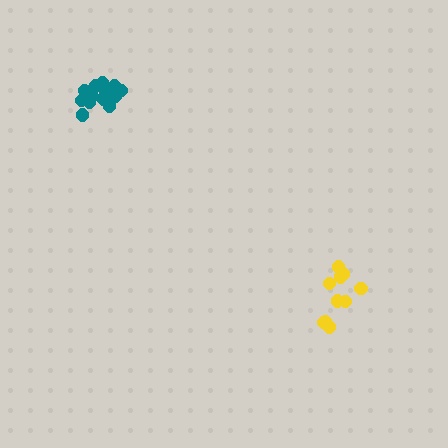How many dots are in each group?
Group 1: 15 dots, Group 2: 10 dots (25 total).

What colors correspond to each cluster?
The clusters are colored: teal, yellow.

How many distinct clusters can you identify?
There are 2 distinct clusters.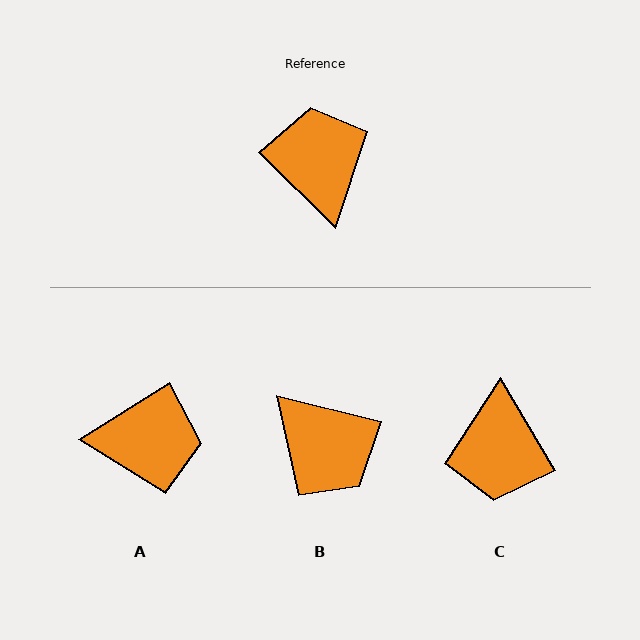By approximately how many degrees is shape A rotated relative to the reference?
Approximately 103 degrees clockwise.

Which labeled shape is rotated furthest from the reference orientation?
C, about 165 degrees away.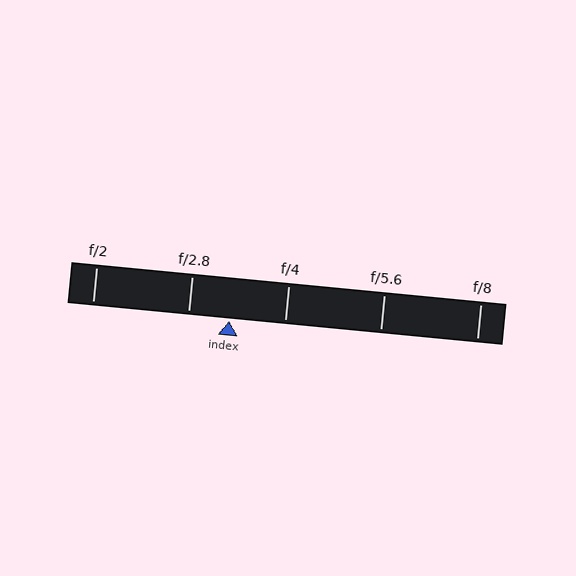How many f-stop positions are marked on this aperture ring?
There are 5 f-stop positions marked.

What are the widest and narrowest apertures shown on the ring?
The widest aperture shown is f/2 and the narrowest is f/8.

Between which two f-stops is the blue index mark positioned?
The index mark is between f/2.8 and f/4.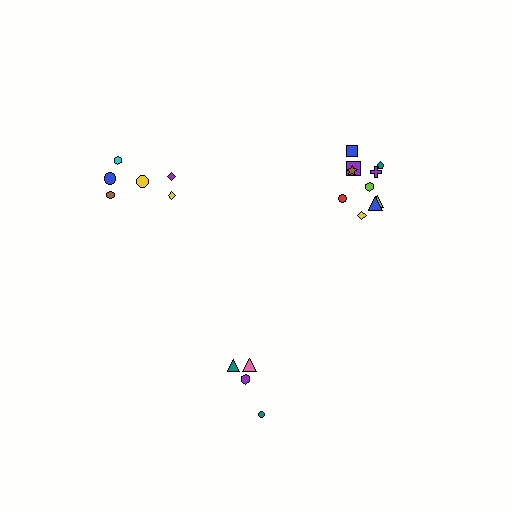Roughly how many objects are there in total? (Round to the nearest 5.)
Roughly 20 objects in total.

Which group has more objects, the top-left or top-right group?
The top-right group.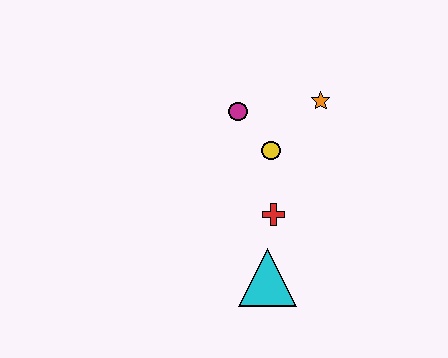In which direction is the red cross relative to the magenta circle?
The red cross is below the magenta circle.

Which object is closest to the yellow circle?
The magenta circle is closest to the yellow circle.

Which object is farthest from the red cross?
The orange star is farthest from the red cross.